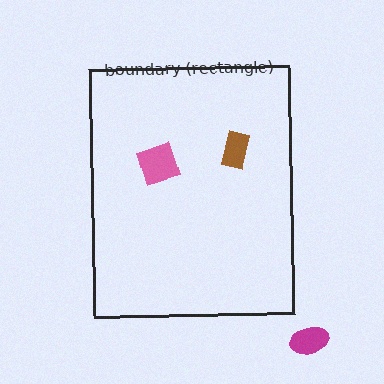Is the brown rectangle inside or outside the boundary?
Inside.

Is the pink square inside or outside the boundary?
Inside.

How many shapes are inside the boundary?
2 inside, 1 outside.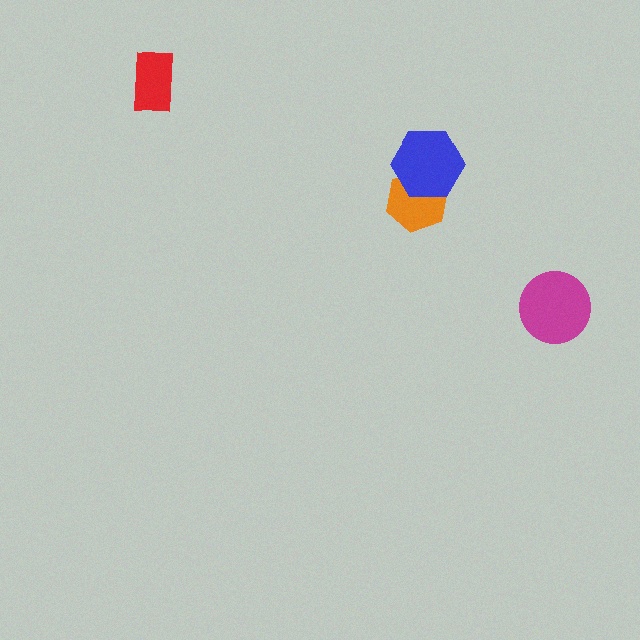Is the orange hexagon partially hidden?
Yes, it is partially covered by another shape.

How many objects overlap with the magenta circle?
0 objects overlap with the magenta circle.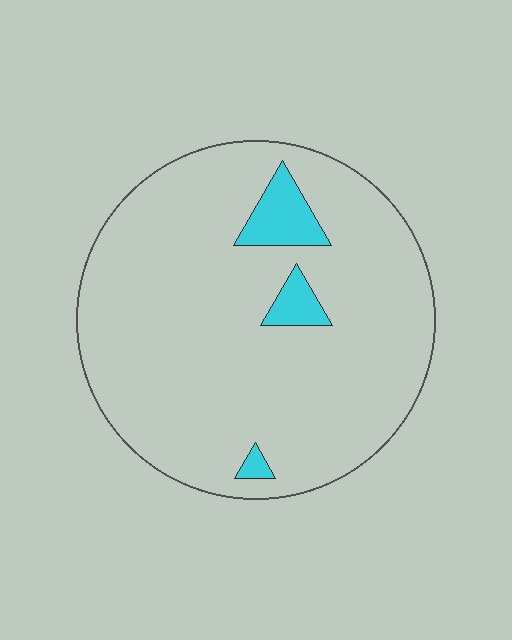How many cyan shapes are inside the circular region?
3.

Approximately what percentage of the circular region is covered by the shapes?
Approximately 5%.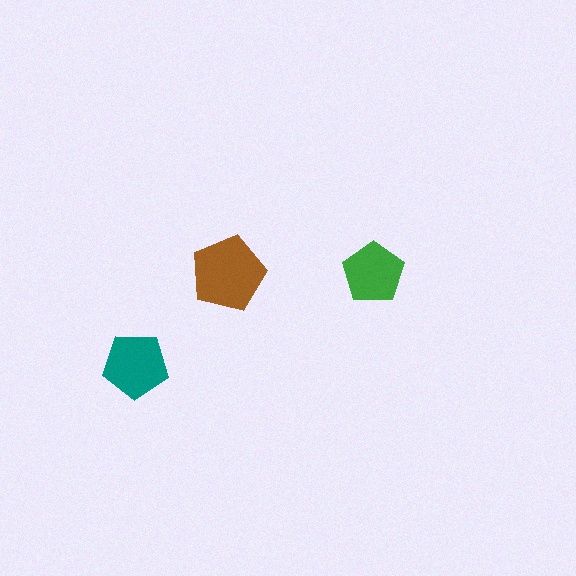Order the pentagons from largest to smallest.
the brown one, the teal one, the green one.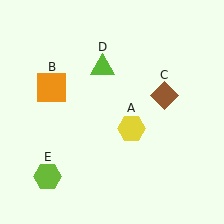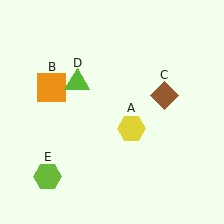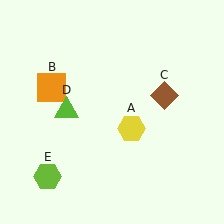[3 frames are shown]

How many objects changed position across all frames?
1 object changed position: lime triangle (object D).